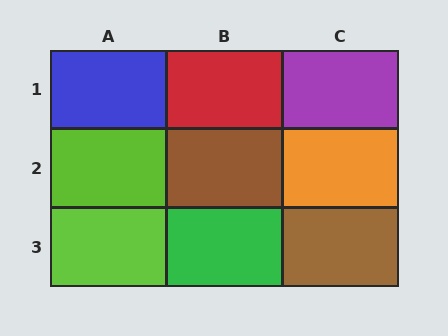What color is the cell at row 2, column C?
Orange.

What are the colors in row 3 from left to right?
Lime, green, brown.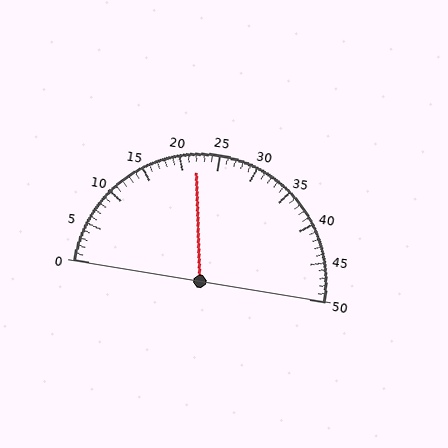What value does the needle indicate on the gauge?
The needle indicates approximately 22.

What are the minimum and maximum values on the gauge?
The gauge ranges from 0 to 50.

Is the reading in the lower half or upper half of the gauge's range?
The reading is in the lower half of the range (0 to 50).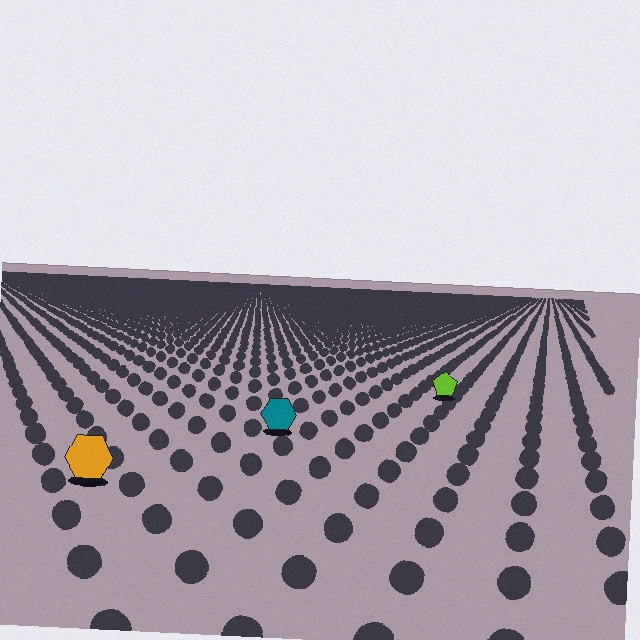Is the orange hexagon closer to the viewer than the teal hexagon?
Yes. The orange hexagon is closer — you can tell from the texture gradient: the ground texture is coarser near it.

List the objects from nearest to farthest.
From nearest to farthest: the orange hexagon, the teal hexagon, the lime pentagon.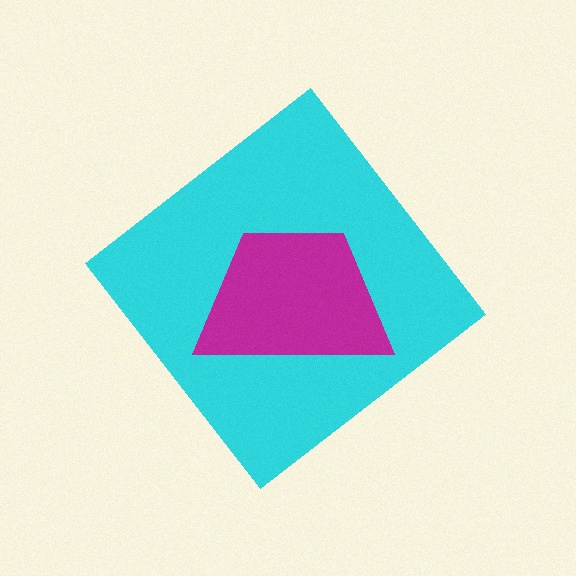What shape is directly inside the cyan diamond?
The magenta trapezoid.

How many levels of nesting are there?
2.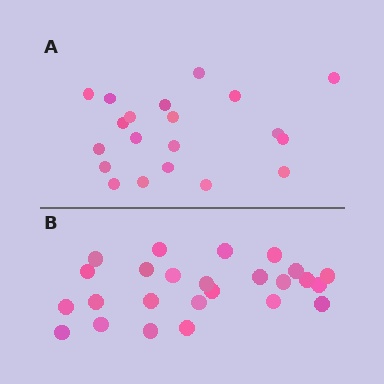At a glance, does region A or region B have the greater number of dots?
Region B (the bottom region) has more dots.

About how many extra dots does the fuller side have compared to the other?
Region B has about 5 more dots than region A.